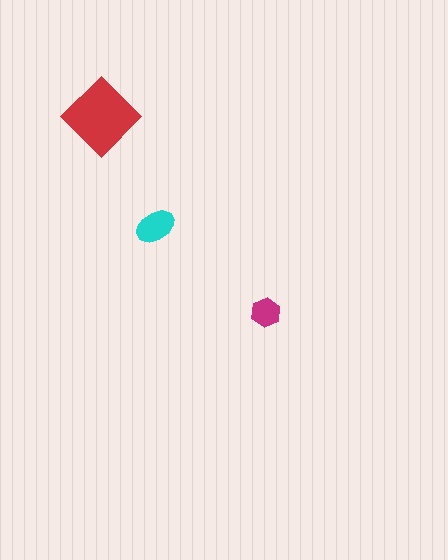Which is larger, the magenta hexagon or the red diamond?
The red diamond.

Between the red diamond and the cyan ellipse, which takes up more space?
The red diamond.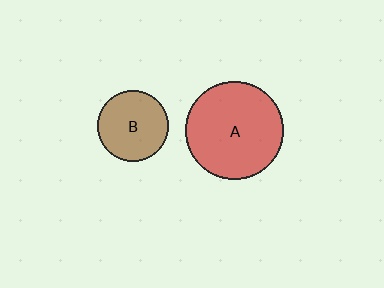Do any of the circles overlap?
No, none of the circles overlap.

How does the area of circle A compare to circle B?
Approximately 1.9 times.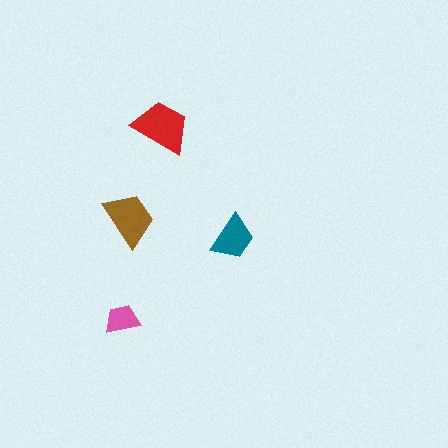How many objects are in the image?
There are 4 objects in the image.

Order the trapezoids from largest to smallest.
the red one, the brown one, the teal one, the pink one.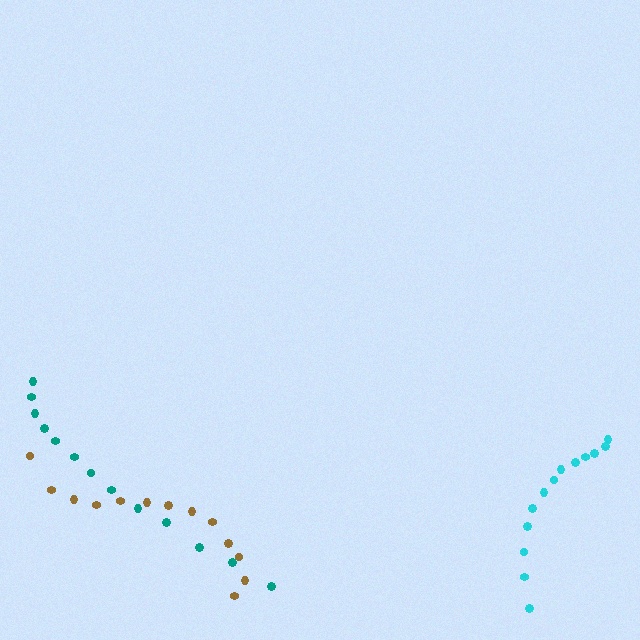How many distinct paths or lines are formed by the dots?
There are 3 distinct paths.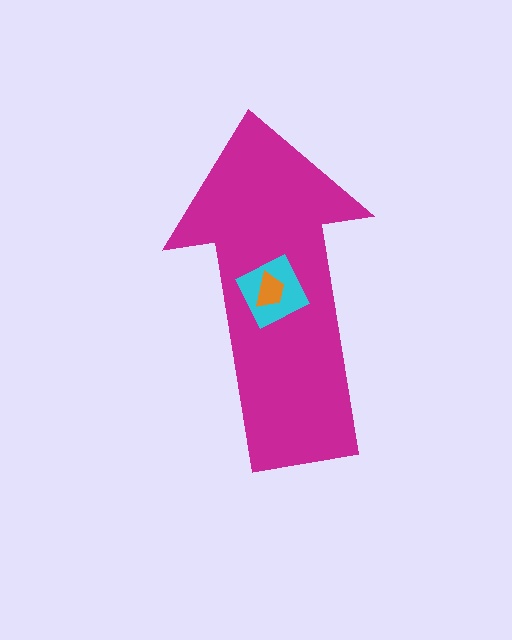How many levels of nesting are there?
3.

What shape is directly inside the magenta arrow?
The cyan square.